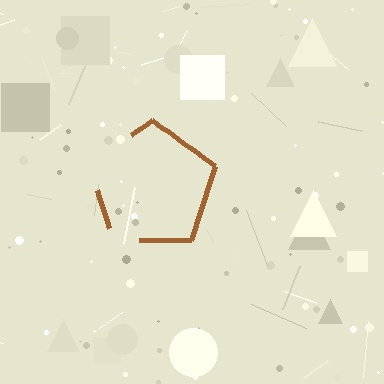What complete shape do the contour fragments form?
The contour fragments form a pentagon.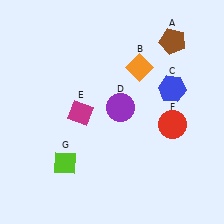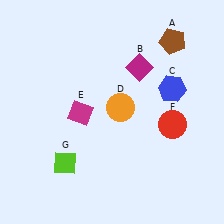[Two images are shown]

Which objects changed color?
B changed from orange to magenta. D changed from purple to orange.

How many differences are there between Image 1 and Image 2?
There are 2 differences between the two images.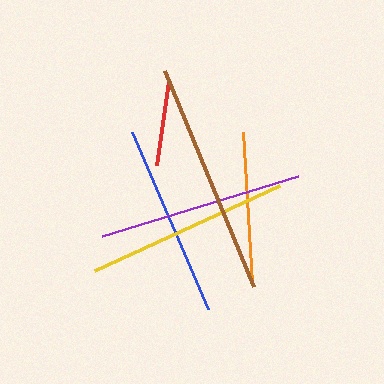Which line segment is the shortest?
The red line is the shortest at approximately 85 pixels.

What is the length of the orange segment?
The orange segment is approximately 152 pixels long.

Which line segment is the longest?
The brown line is the longest at approximately 234 pixels.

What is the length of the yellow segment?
The yellow segment is approximately 204 pixels long.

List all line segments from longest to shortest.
From longest to shortest: brown, purple, yellow, blue, orange, red.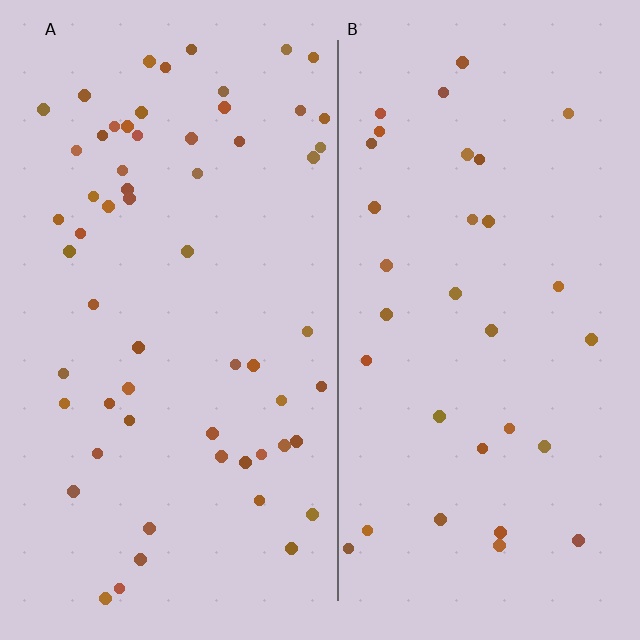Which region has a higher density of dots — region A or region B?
A (the left).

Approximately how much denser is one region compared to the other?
Approximately 1.8× — region A over region B.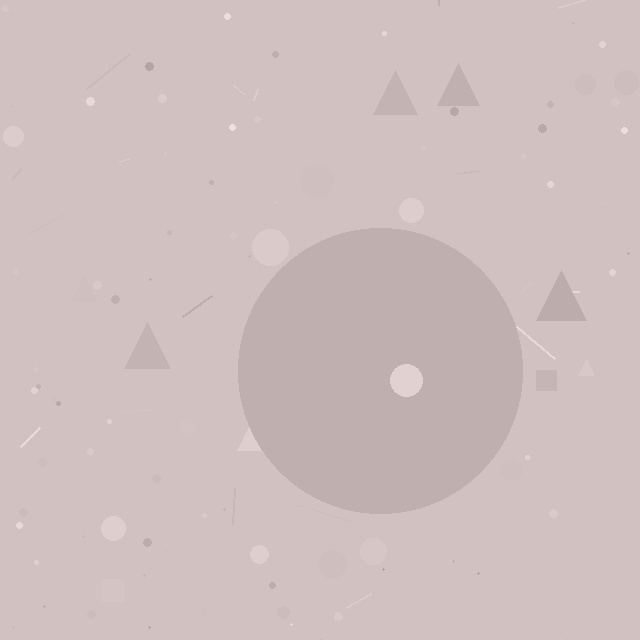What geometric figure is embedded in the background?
A circle is embedded in the background.